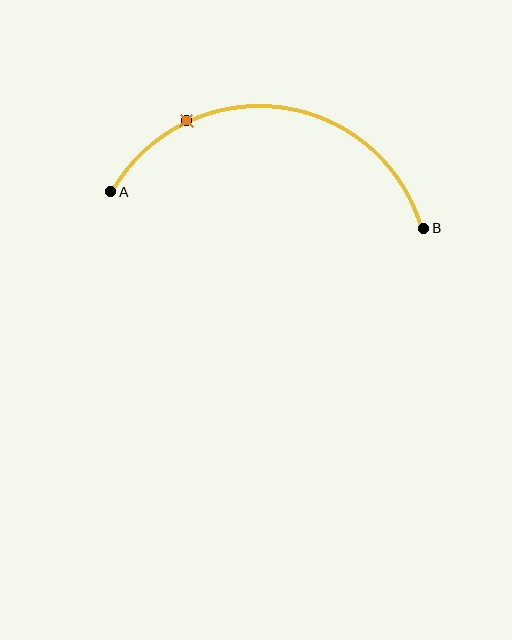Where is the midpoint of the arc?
The arc midpoint is the point on the curve farthest from the straight line joining A and B. It sits above that line.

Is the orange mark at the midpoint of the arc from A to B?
No. The orange mark lies on the arc but is closer to endpoint A. The arc midpoint would be at the point on the curve equidistant along the arc from both A and B.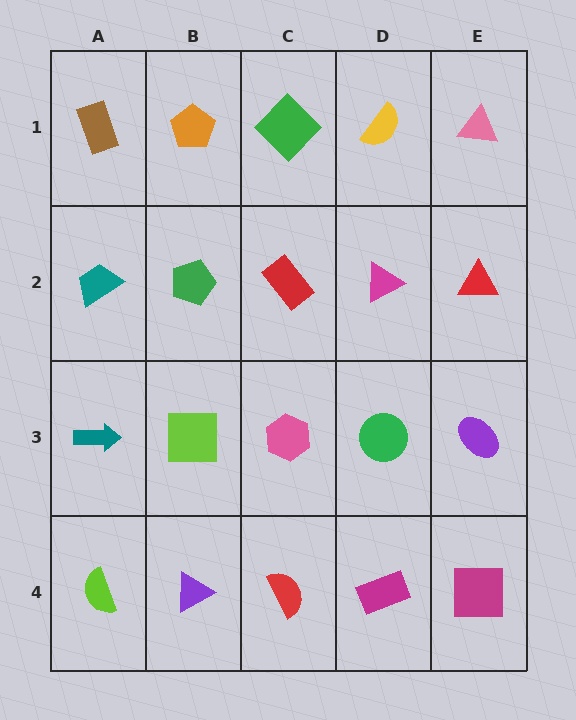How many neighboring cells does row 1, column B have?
3.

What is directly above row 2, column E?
A pink triangle.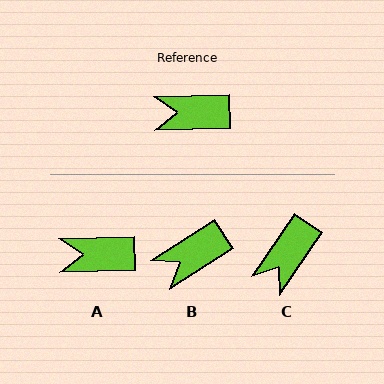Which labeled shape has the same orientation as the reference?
A.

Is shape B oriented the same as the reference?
No, it is off by about 31 degrees.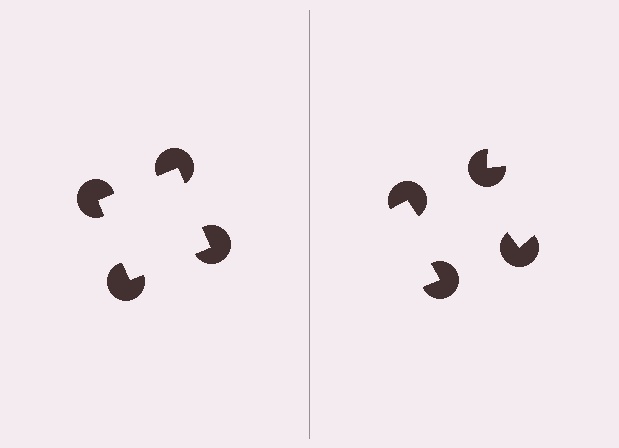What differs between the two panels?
The pac-man discs are positioned identically on both sides; only the wedge orientations differ. On the left they align to a square; on the right they are misaligned.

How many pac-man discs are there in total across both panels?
8 — 4 on each side.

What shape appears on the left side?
An illusory square.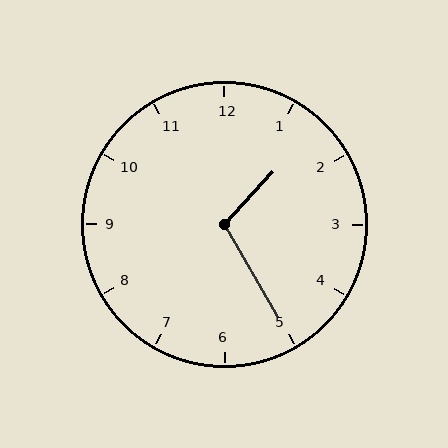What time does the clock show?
1:25.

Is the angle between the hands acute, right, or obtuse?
It is obtuse.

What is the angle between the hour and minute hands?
Approximately 108 degrees.